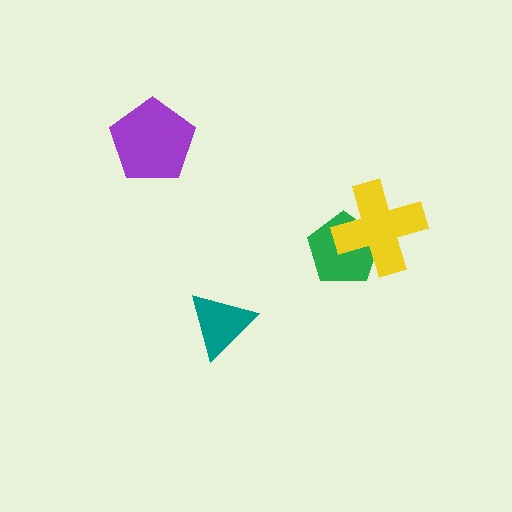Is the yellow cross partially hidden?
No, no other shape covers it.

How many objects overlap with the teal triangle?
0 objects overlap with the teal triangle.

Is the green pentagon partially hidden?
Yes, it is partially covered by another shape.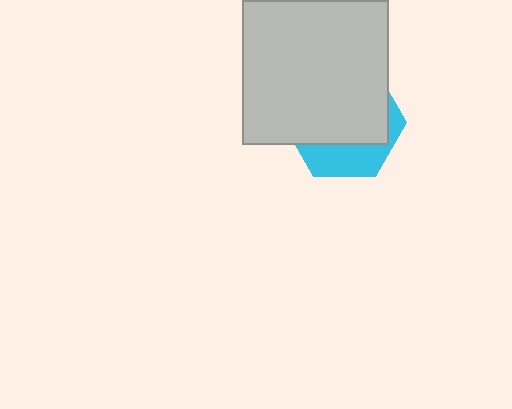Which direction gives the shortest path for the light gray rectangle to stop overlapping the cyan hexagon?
Moving up gives the shortest separation.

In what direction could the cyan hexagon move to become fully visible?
The cyan hexagon could move down. That would shift it out from behind the light gray rectangle entirely.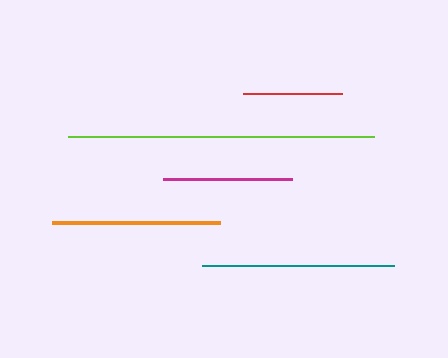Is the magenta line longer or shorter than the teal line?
The teal line is longer than the magenta line.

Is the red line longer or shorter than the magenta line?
The magenta line is longer than the red line.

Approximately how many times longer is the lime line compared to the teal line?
The lime line is approximately 1.6 times the length of the teal line.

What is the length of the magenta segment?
The magenta segment is approximately 128 pixels long.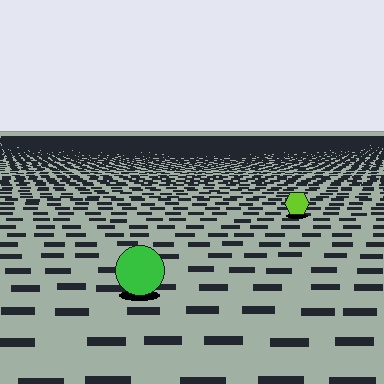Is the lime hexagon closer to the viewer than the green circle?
No. The green circle is closer — you can tell from the texture gradient: the ground texture is coarser near it.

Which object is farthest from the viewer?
The lime hexagon is farthest from the viewer. It appears smaller and the ground texture around it is denser.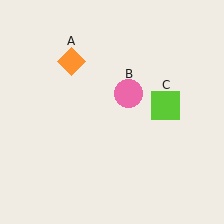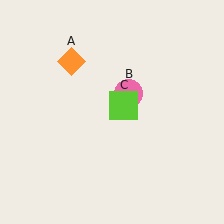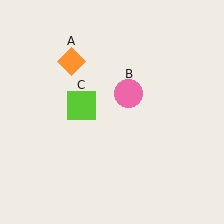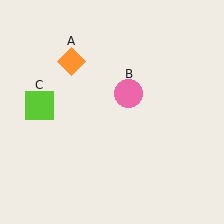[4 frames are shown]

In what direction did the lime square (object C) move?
The lime square (object C) moved left.